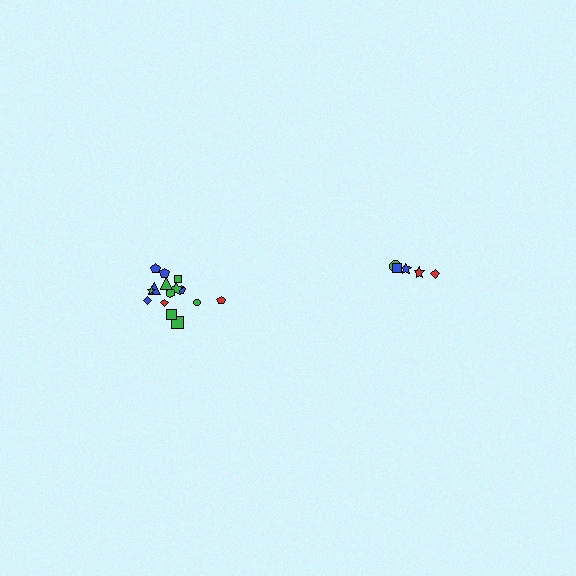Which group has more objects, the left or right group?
The left group.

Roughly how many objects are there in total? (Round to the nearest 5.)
Roughly 20 objects in total.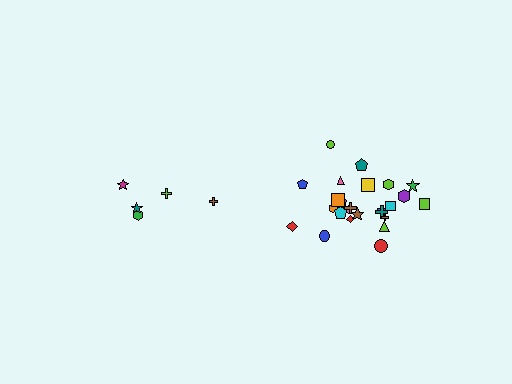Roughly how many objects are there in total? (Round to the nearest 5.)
Roughly 30 objects in total.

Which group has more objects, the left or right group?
The right group.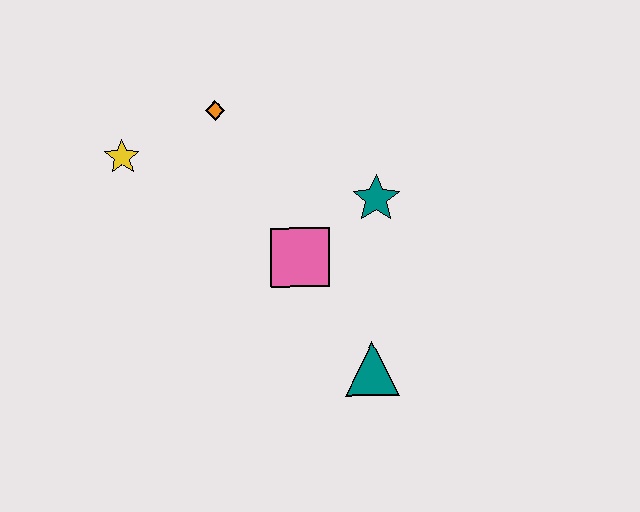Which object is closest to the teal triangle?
The pink square is closest to the teal triangle.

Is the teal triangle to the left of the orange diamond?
No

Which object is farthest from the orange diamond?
The teal triangle is farthest from the orange diamond.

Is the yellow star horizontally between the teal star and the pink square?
No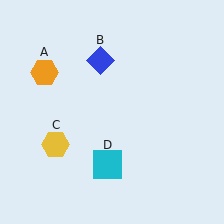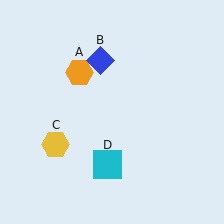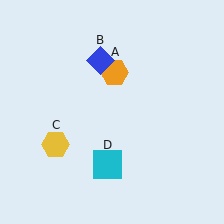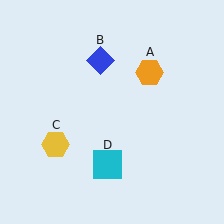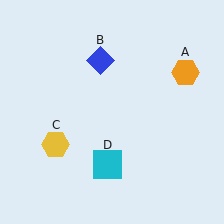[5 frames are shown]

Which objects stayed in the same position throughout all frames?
Blue diamond (object B) and yellow hexagon (object C) and cyan square (object D) remained stationary.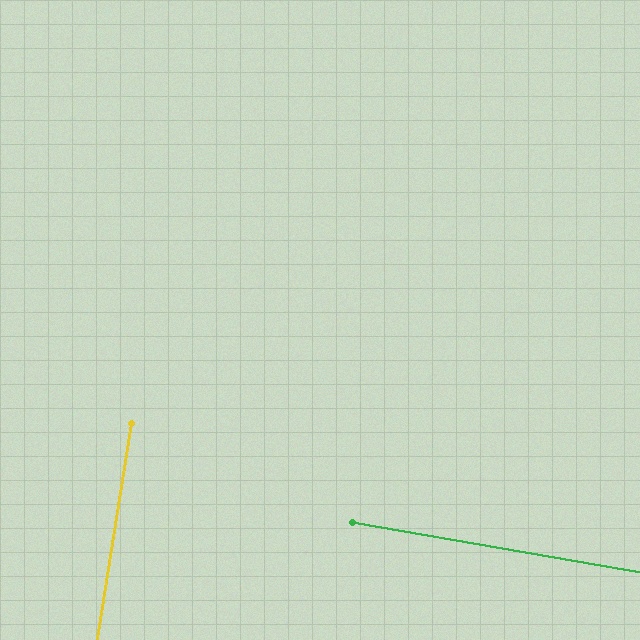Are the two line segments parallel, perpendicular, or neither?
Perpendicular — they meet at approximately 89°.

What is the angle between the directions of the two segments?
Approximately 89 degrees.